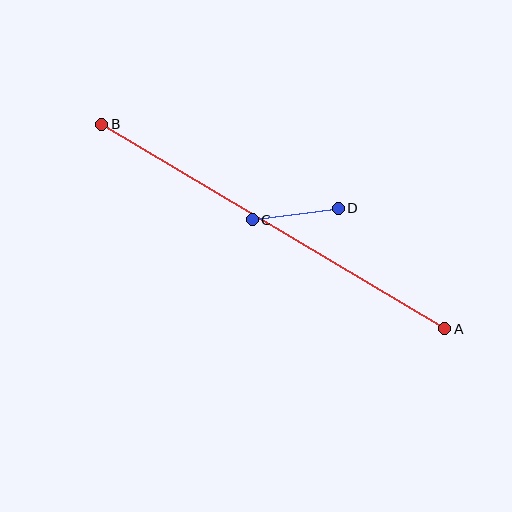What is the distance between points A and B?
The distance is approximately 400 pixels.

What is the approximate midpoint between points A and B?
The midpoint is at approximately (273, 227) pixels.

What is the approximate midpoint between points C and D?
The midpoint is at approximately (295, 214) pixels.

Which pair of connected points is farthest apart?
Points A and B are farthest apart.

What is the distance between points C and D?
The distance is approximately 87 pixels.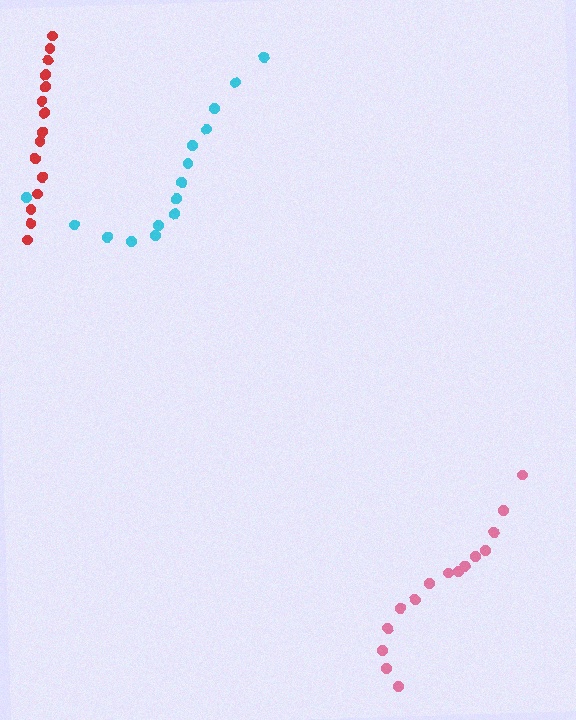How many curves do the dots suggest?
There are 3 distinct paths.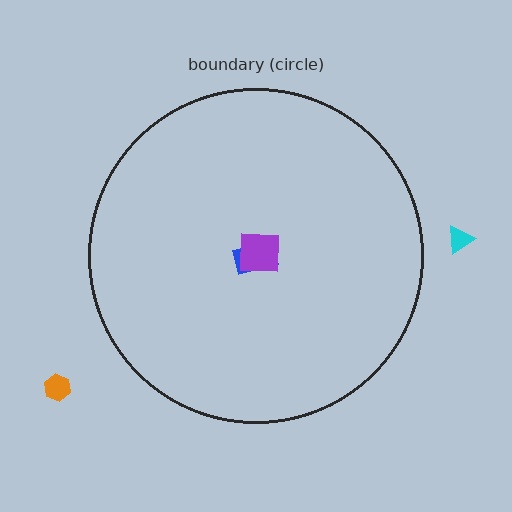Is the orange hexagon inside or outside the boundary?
Outside.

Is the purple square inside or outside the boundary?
Inside.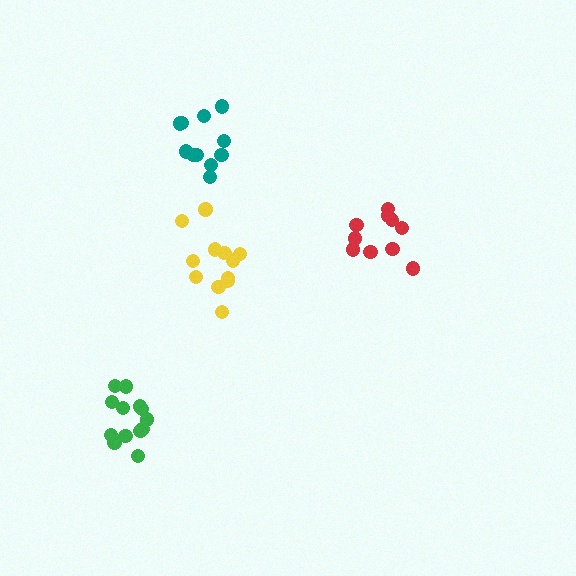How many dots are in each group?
Group 1: 11 dots, Group 2: 12 dots, Group 3: 13 dots, Group 4: 10 dots (46 total).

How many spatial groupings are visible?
There are 4 spatial groupings.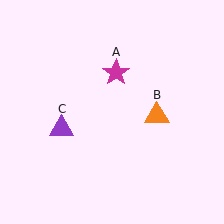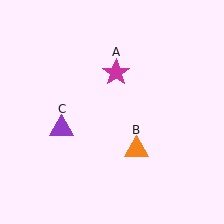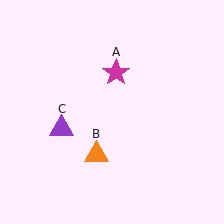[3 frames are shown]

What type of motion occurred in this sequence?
The orange triangle (object B) rotated clockwise around the center of the scene.